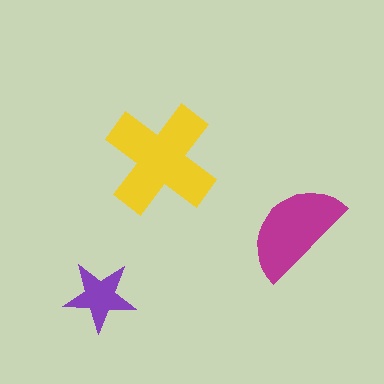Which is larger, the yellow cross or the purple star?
The yellow cross.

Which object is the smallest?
The purple star.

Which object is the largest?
The yellow cross.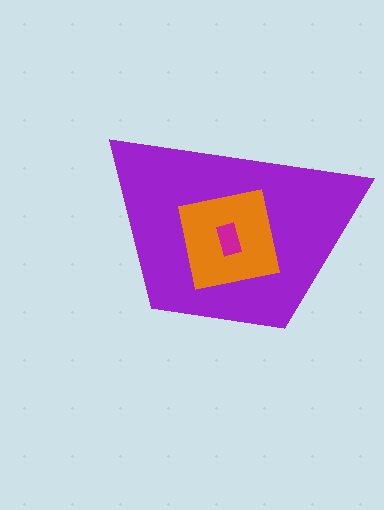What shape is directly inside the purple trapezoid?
The orange square.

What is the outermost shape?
The purple trapezoid.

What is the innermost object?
The magenta rectangle.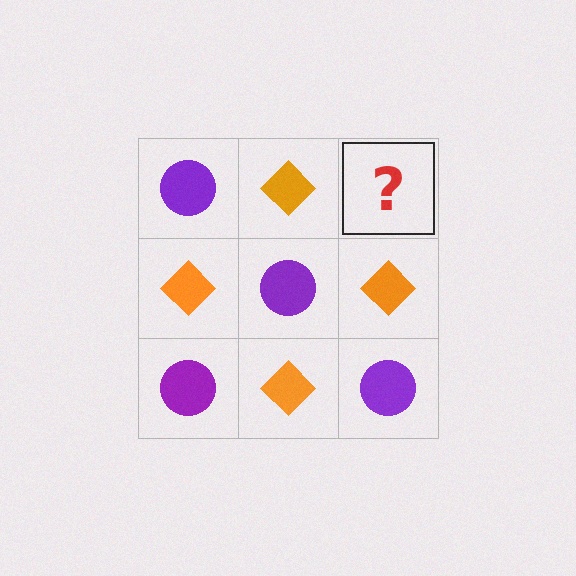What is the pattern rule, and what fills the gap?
The rule is that it alternates purple circle and orange diamond in a checkerboard pattern. The gap should be filled with a purple circle.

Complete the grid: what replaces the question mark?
The question mark should be replaced with a purple circle.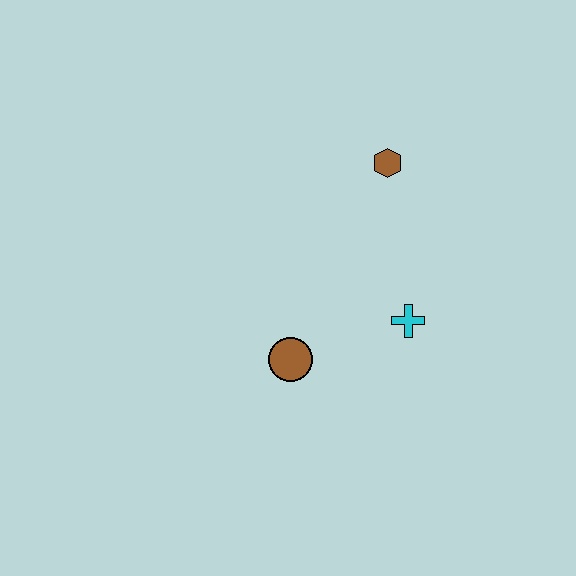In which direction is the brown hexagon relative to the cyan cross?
The brown hexagon is above the cyan cross.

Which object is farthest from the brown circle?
The brown hexagon is farthest from the brown circle.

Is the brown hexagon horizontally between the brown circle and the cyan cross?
Yes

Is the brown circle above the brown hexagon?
No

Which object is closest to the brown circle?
The cyan cross is closest to the brown circle.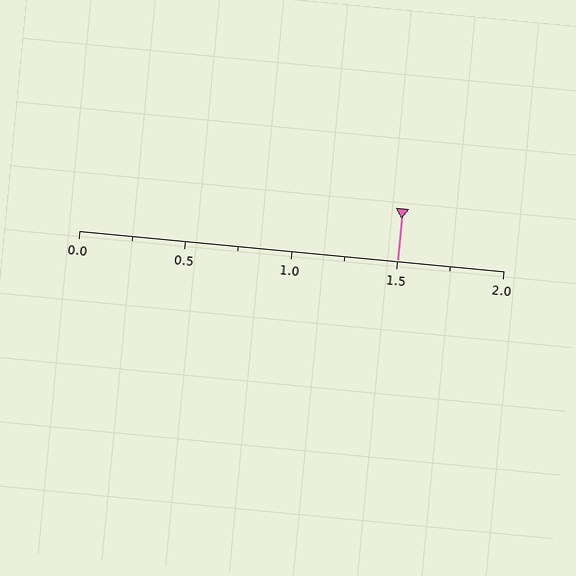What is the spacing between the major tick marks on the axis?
The major ticks are spaced 0.5 apart.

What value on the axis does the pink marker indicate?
The marker indicates approximately 1.5.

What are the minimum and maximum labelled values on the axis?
The axis runs from 0.0 to 2.0.